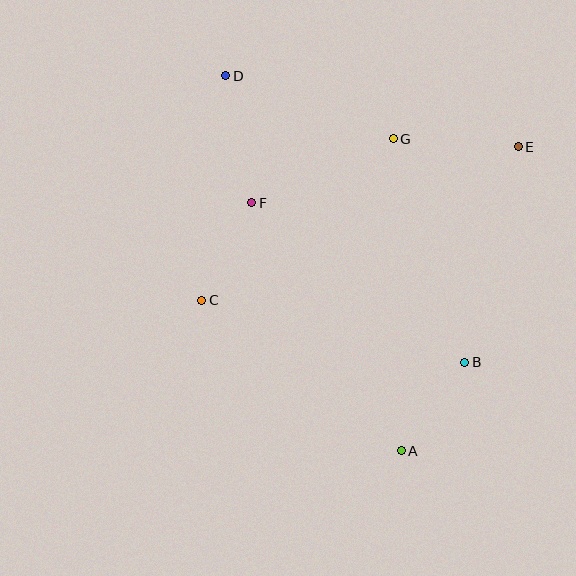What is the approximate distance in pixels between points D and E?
The distance between D and E is approximately 301 pixels.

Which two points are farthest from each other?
Points A and D are farthest from each other.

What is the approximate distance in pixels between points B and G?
The distance between B and G is approximately 235 pixels.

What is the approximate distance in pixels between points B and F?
The distance between B and F is approximately 266 pixels.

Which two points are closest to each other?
Points A and B are closest to each other.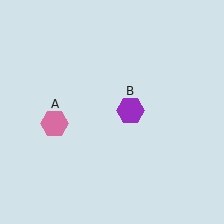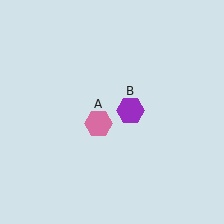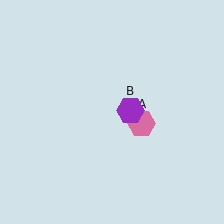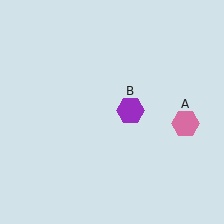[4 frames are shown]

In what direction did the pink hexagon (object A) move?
The pink hexagon (object A) moved right.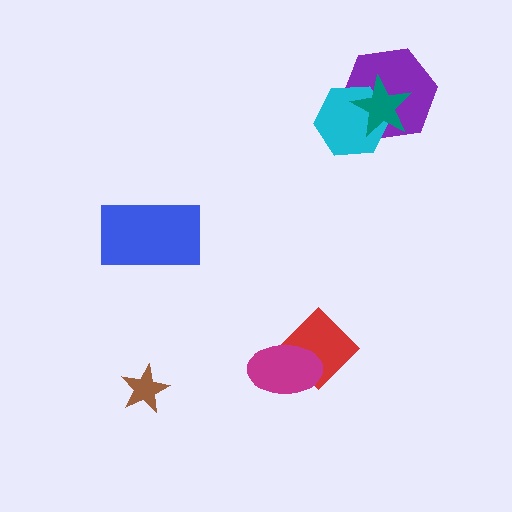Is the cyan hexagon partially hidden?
Yes, it is partially covered by another shape.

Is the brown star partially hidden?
No, no other shape covers it.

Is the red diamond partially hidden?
Yes, it is partially covered by another shape.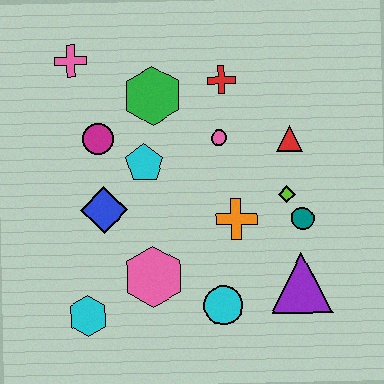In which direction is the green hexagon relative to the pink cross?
The green hexagon is to the right of the pink cross.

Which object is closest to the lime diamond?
The teal circle is closest to the lime diamond.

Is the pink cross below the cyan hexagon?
No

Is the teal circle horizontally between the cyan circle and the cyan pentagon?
No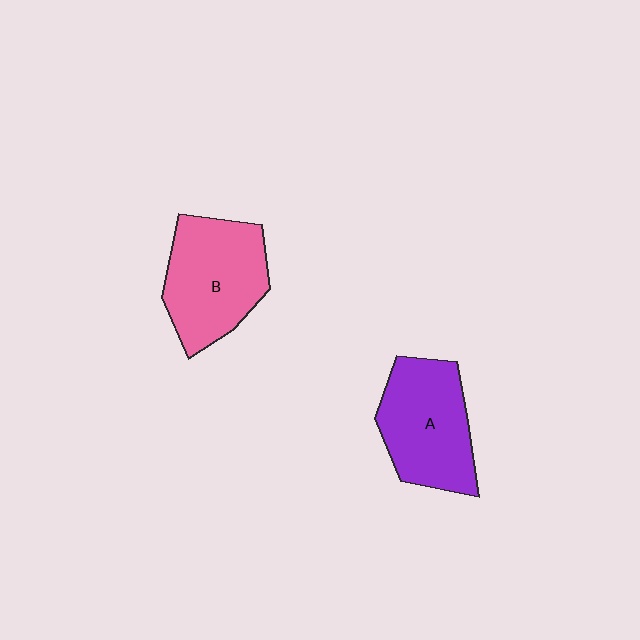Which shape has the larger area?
Shape B (pink).